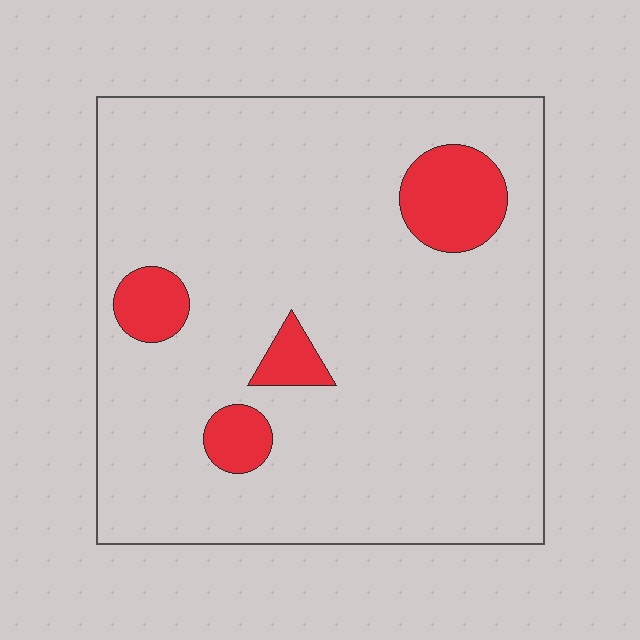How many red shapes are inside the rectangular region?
4.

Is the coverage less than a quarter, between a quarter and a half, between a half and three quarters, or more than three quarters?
Less than a quarter.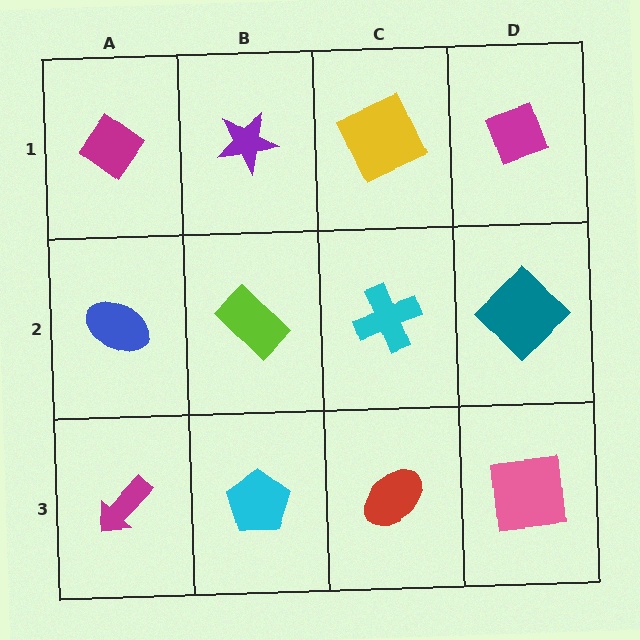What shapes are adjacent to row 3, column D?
A teal diamond (row 2, column D), a red ellipse (row 3, column C).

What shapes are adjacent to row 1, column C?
A cyan cross (row 2, column C), a purple star (row 1, column B), a magenta diamond (row 1, column D).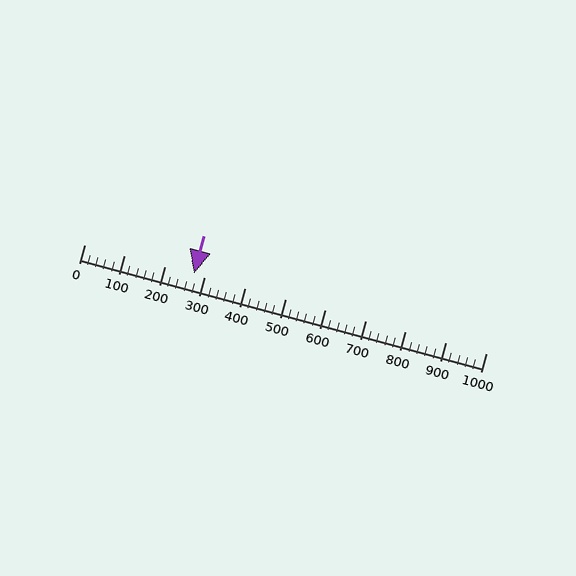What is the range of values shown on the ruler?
The ruler shows values from 0 to 1000.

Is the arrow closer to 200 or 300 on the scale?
The arrow is closer to 300.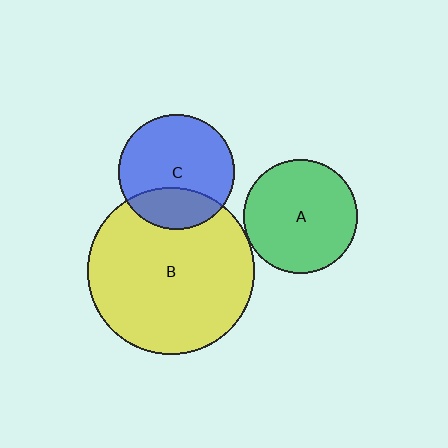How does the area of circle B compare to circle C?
Approximately 2.1 times.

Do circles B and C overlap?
Yes.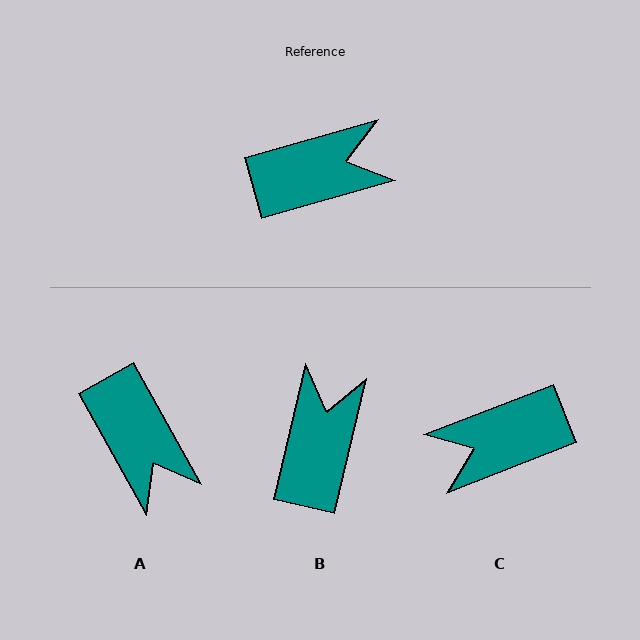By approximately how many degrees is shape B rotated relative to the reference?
Approximately 61 degrees counter-clockwise.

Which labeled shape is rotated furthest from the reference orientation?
C, about 175 degrees away.